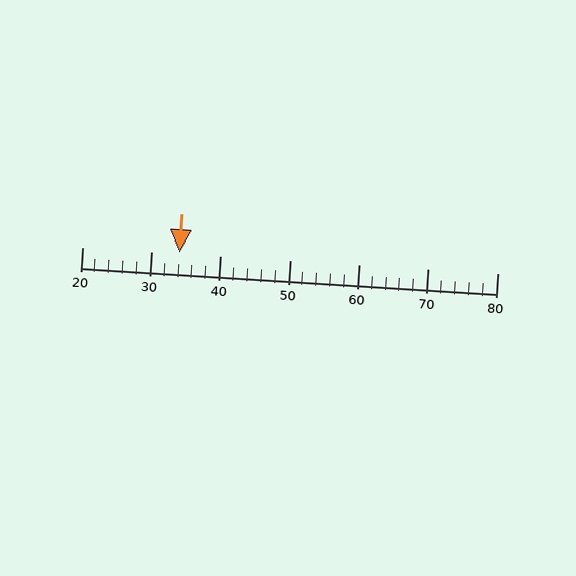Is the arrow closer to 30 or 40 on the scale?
The arrow is closer to 30.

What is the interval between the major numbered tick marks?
The major tick marks are spaced 10 units apart.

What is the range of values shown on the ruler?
The ruler shows values from 20 to 80.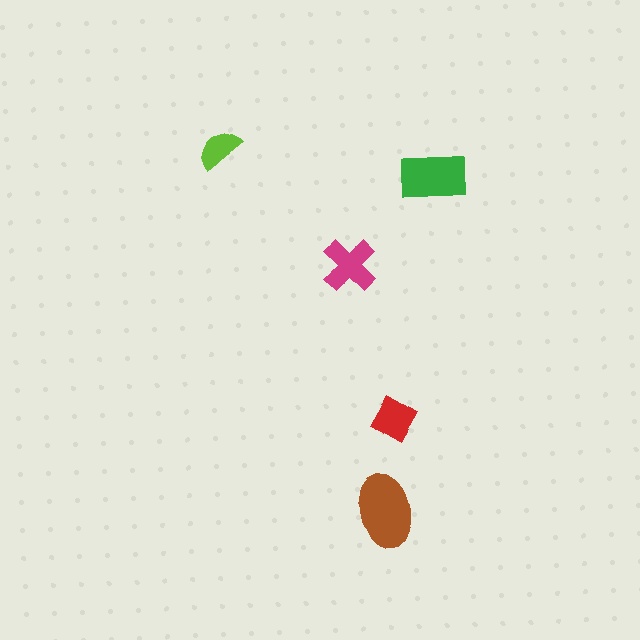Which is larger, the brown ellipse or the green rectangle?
The brown ellipse.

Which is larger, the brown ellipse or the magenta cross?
The brown ellipse.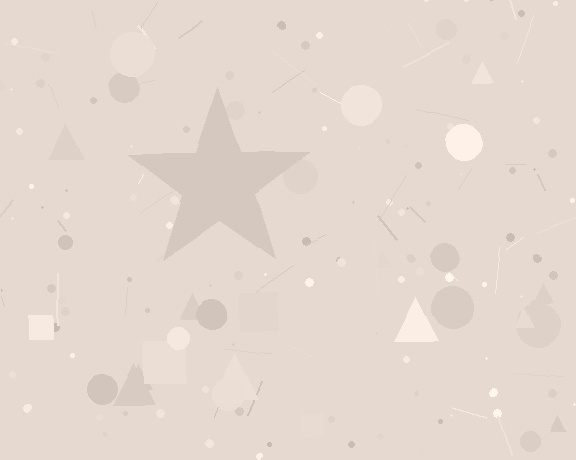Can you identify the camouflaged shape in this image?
The camouflaged shape is a star.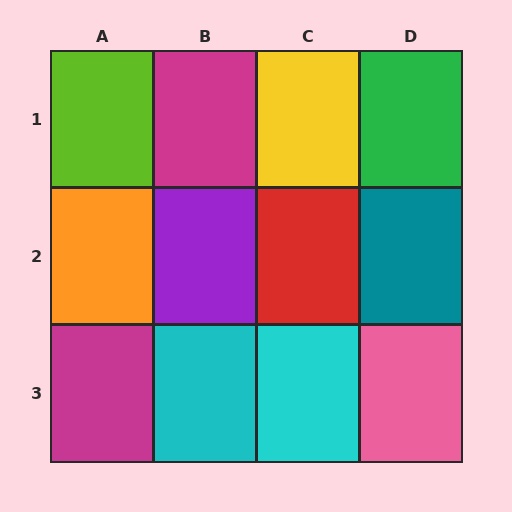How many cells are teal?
1 cell is teal.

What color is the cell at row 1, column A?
Lime.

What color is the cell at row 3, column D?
Pink.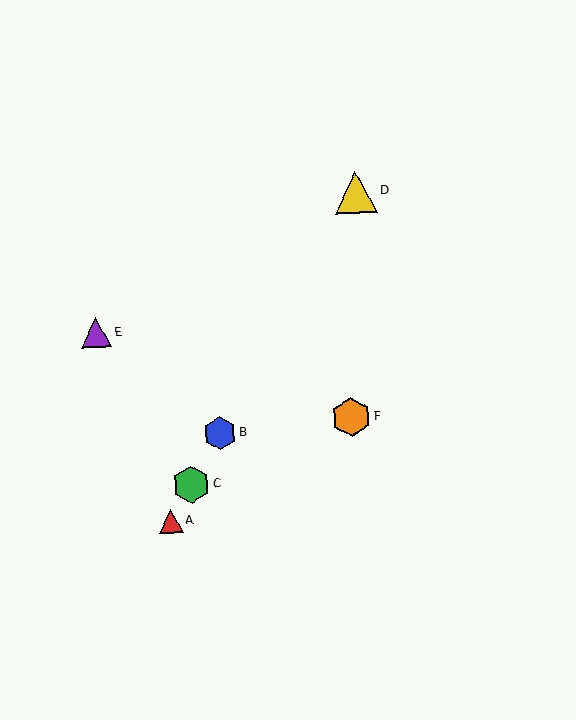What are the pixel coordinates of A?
Object A is at (171, 521).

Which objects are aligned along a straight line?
Objects A, B, C, D are aligned along a straight line.